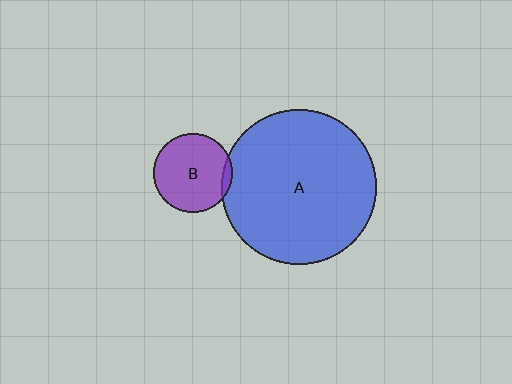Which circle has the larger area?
Circle A (blue).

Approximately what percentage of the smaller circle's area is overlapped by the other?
Approximately 5%.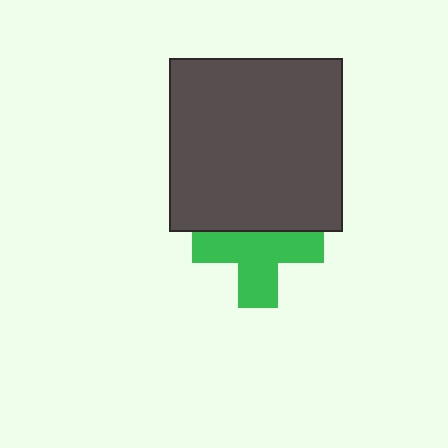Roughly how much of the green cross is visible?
Most of it is visible (roughly 67%).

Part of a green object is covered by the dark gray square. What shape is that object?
It is a cross.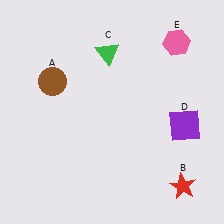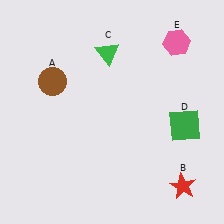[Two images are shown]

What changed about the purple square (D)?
In Image 1, D is purple. In Image 2, it changed to green.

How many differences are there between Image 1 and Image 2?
There is 1 difference between the two images.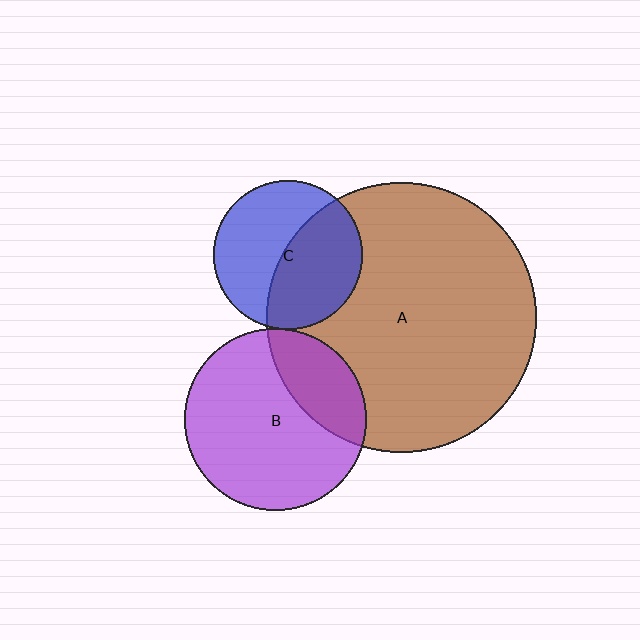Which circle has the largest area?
Circle A (brown).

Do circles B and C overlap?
Yes.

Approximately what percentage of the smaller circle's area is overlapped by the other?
Approximately 5%.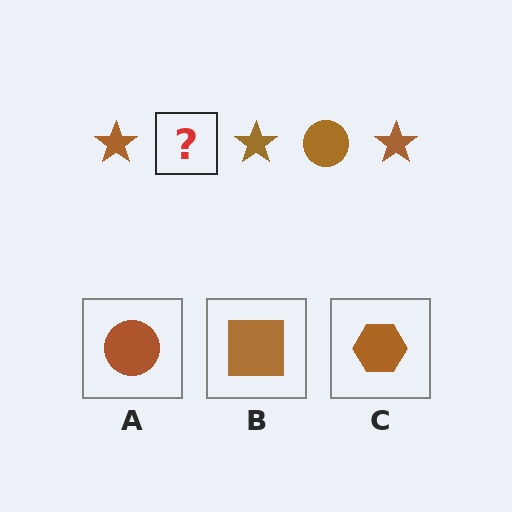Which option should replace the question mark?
Option A.